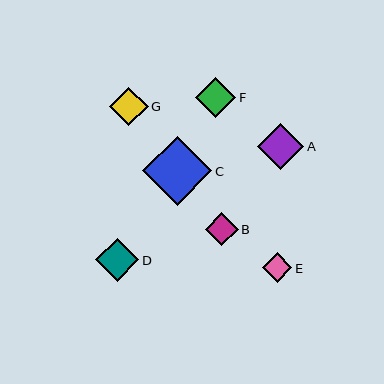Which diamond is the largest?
Diamond C is the largest with a size of approximately 69 pixels.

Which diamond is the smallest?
Diamond E is the smallest with a size of approximately 30 pixels.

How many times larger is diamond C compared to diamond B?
Diamond C is approximately 2.1 times the size of diamond B.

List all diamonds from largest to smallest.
From largest to smallest: C, A, D, F, G, B, E.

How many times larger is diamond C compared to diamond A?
Diamond C is approximately 1.5 times the size of diamond A.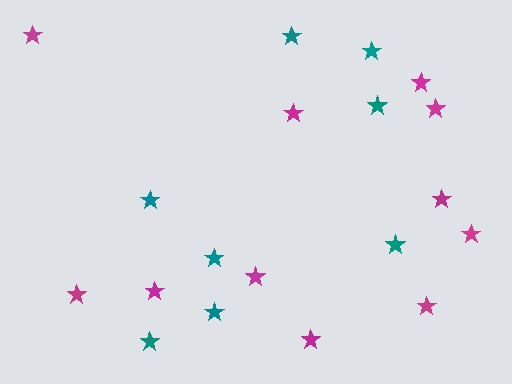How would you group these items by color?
There are 2 groups: one group of teal stars (8) and one group of magenta stars (11).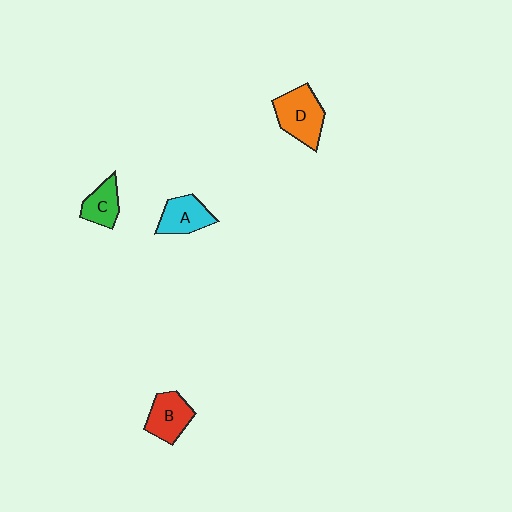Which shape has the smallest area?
Shape C (green).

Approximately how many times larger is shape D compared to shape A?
Approximately 1.3 times.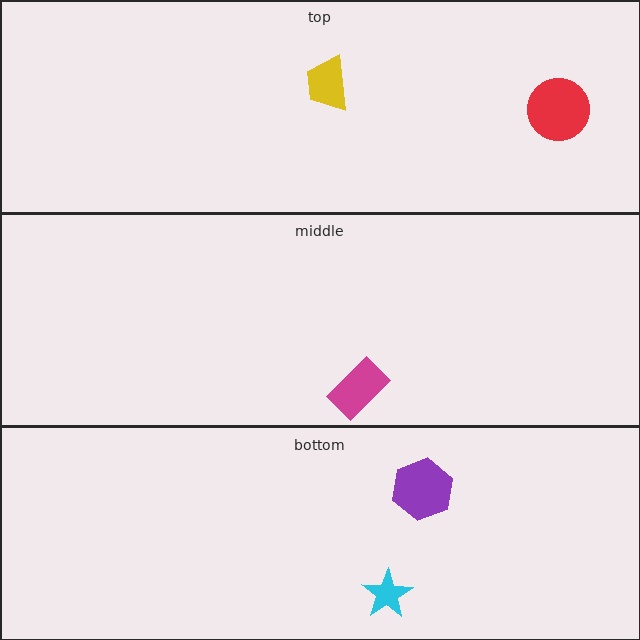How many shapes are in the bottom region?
2.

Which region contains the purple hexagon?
The bottom region.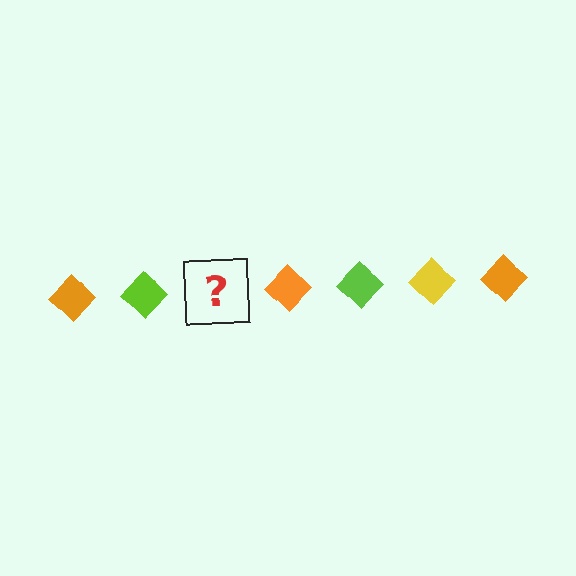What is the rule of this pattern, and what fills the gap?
The rule is that the pattern cycles through orange, lime, yellow diamonds. The gap should be filled with a yellow diamond.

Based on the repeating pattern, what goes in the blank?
The blank should be a yellow diamond.